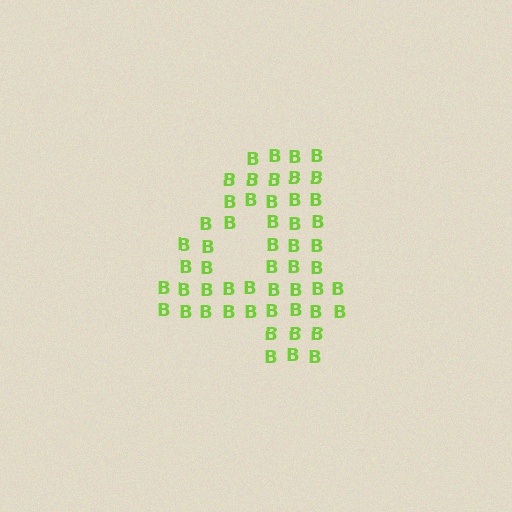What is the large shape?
The large shape is the digit 4.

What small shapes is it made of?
It is made of small letter B's.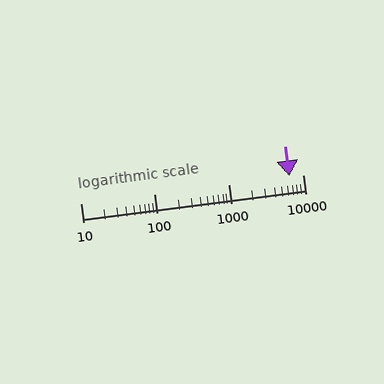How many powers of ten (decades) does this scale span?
The scale spans 3 decades, from 10 to 10000.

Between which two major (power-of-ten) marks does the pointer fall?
The pointer is between 1000 and 10000.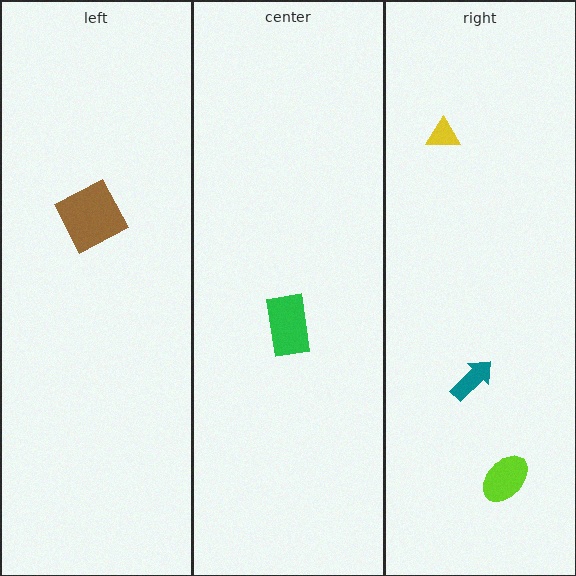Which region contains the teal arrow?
The right region.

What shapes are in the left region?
The brown square.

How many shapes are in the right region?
3.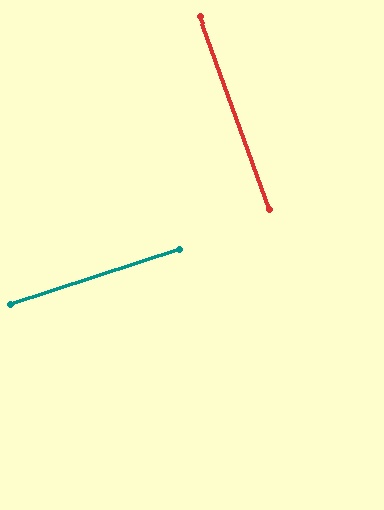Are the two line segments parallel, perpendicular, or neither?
Perpendicular — they meet at approximately 88°.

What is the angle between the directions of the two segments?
Approximately 88 degrees.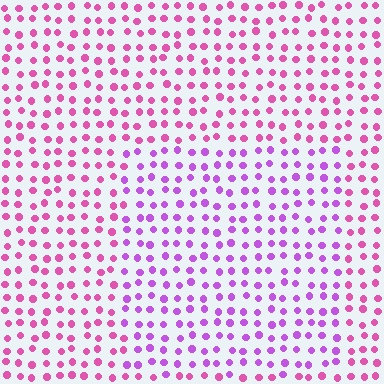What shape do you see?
I see a rectangle.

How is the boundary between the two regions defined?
The boundary is defined purely by a slight shift in hue (about 35 degrees). Spacing, size, and orientation are identical on both sides.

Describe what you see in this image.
The image is filled with small pink elements in a uniform arrangement. A rectangle-shaped region is visible where the elements are tinted to a slightly different hue, forming a subtle color boundary.